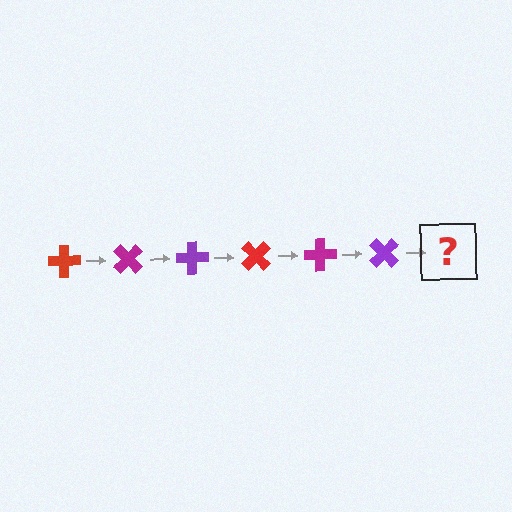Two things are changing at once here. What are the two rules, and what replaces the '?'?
The two rules are that it rotates 45 degrees each step and the color cycles through red, magenta, and purple. The '?' should be a red cross, rotated 270 degrees from the start.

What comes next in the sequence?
The next element should be a red cross, rotated 270 degrees from the start.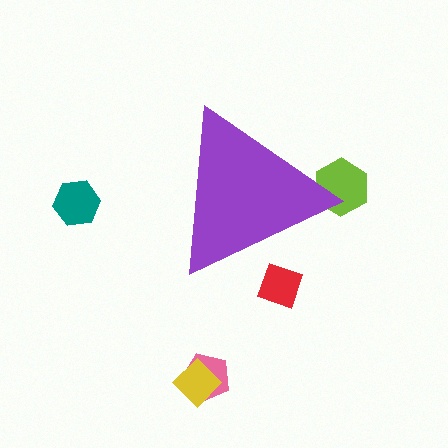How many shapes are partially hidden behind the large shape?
2 shapes are partially hidden.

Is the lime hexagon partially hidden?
Yes, the lime hexagon is partially hidden behind the purple triangle.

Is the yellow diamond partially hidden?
No, the yellow diamond is fully visible.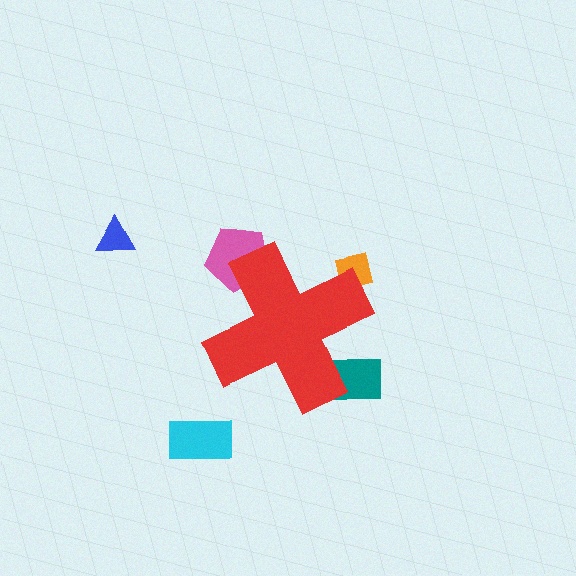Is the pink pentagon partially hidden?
Yes, the pink pentagon is partially hidden behind the red cross.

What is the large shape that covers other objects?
A red cross.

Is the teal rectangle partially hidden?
Yes, the teal rectangle is partially hidden behind the red cross.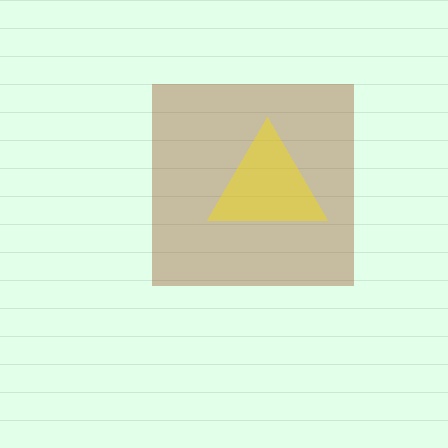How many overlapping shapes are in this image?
There are 2 overlapping shapes in the image.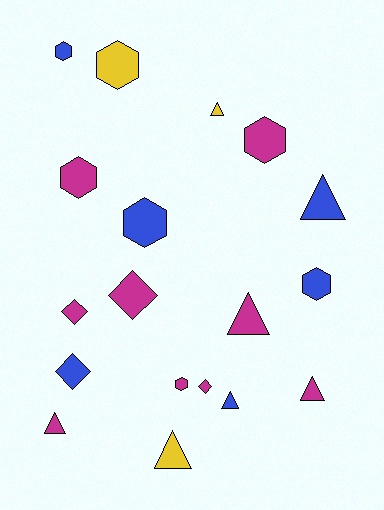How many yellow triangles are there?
There are 2 yellow triangles.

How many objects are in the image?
There are 18 objects.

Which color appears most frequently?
Magenta, with 9 objects.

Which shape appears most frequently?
Triangle, with 7 objects.